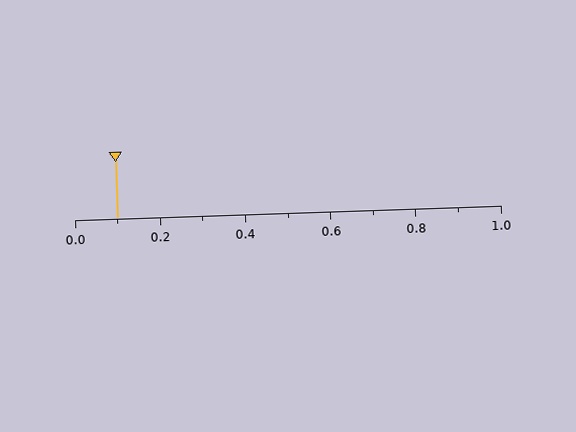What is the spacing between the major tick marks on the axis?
The major ticks are spaced 0.2 apart.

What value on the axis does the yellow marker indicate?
The marker indicates approximately 0.1.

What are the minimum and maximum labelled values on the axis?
The axis runs from 0.0 to 1.0.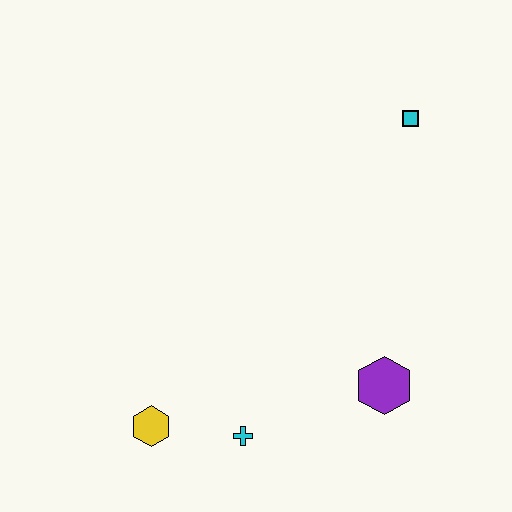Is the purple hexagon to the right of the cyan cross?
Yes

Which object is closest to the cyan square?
The purple hexagon is closest to the cyan square.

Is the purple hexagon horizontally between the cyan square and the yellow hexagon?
Yes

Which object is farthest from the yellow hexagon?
The cyan square is farthest from the yellow hexagon.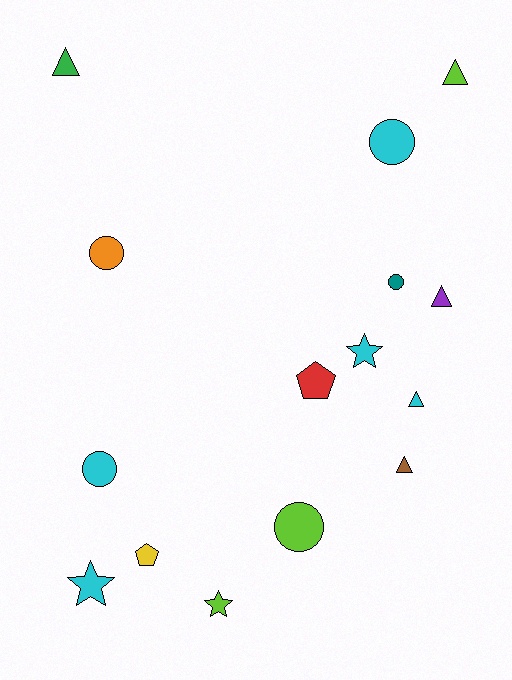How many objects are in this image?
There are 15 objects.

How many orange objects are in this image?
There is 1 orange object.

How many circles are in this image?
There are 5 circles.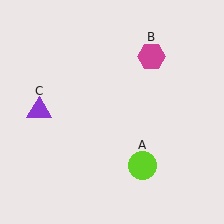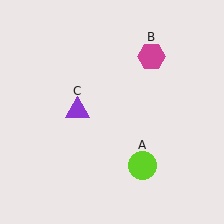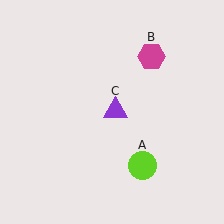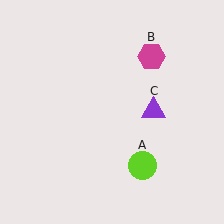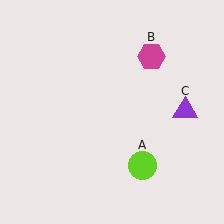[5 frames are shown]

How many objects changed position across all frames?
1 object changed position: purple triangle (object C).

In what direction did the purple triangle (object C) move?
The purple triangle (object C) moved right.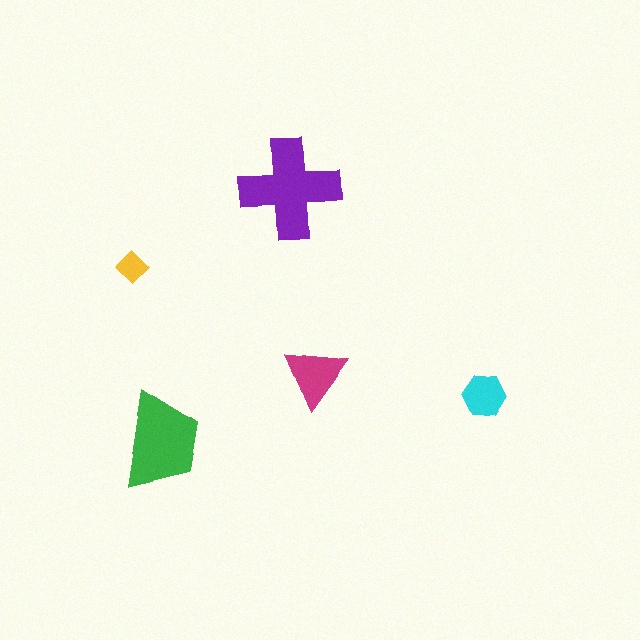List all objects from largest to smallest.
The purple cross, the green trapezoid, the magenta triangle, the cyan hexagon, the yellow diamond.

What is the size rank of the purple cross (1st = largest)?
1st.